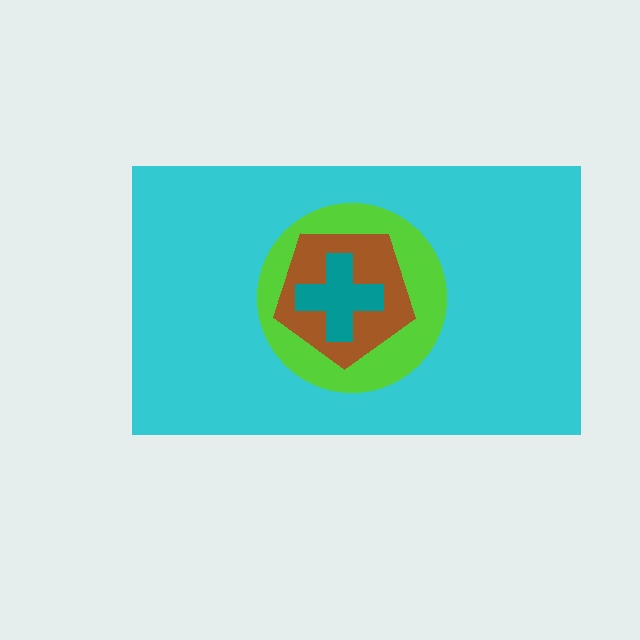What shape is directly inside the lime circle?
The brown pentagon.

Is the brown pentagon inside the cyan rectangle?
Yes.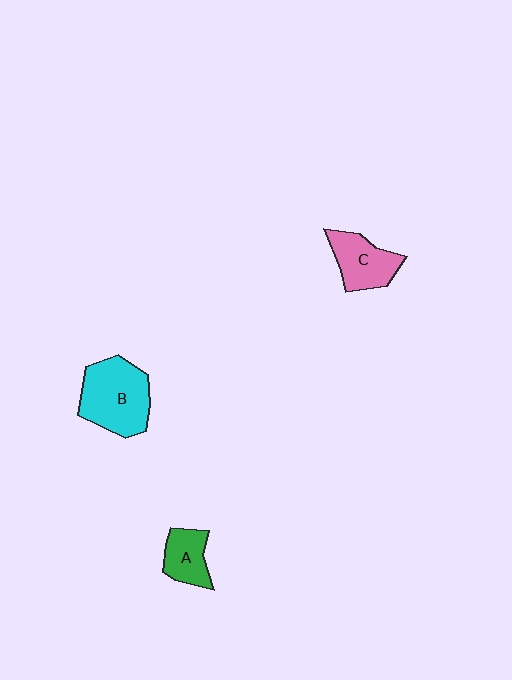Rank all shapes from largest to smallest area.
From largest to smallest: B (cyan), C (pink), A (green).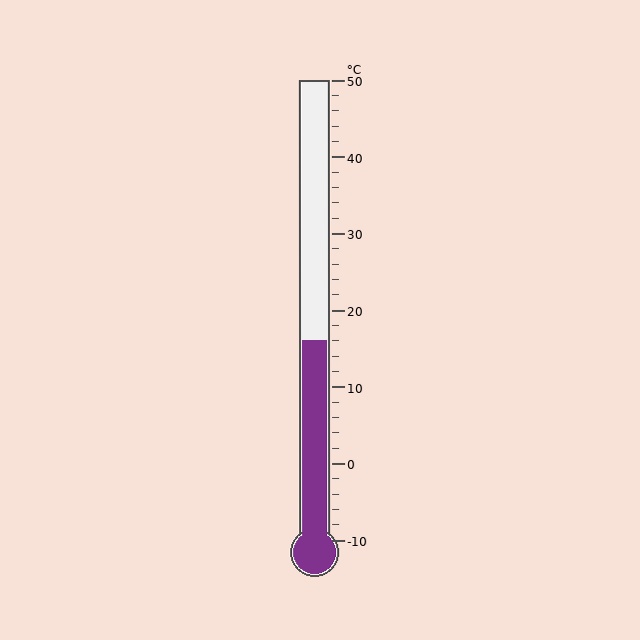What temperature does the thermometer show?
The thermometer shows approximately 16°C.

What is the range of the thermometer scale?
The thermometer scale ranges from -10°C to 50°C.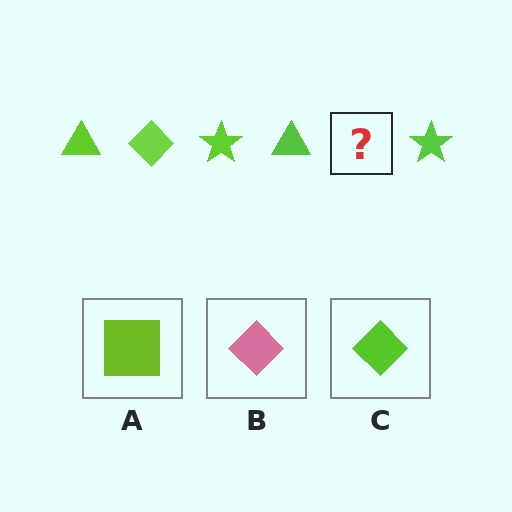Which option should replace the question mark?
Option C.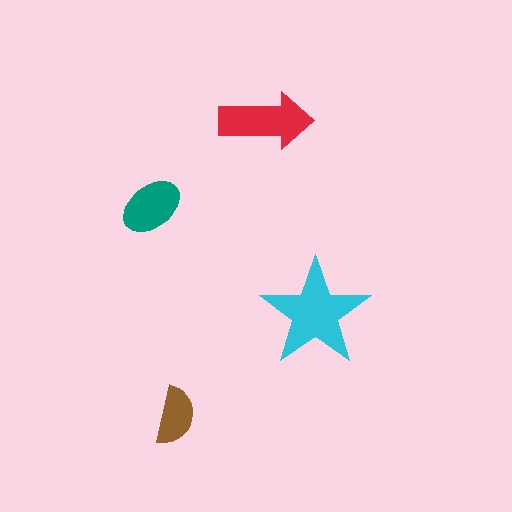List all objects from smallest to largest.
The brown semicircle, the teal ellipse, the red arrow, the cyan star.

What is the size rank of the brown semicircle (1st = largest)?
4th.